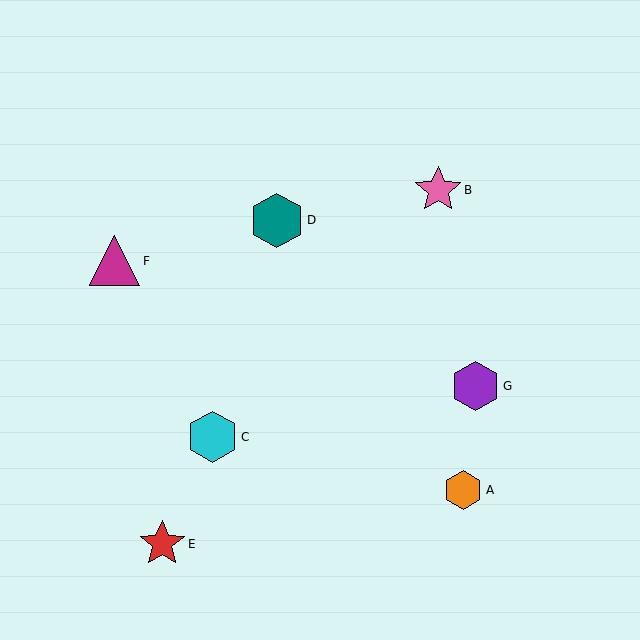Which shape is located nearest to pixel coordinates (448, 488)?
The orange hexagon (labeled A) at (463, 490) is nearest to that location.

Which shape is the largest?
The teal hexagon (labeled D) is the largest.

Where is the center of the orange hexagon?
The center of the orange hexagon is at (463, 490).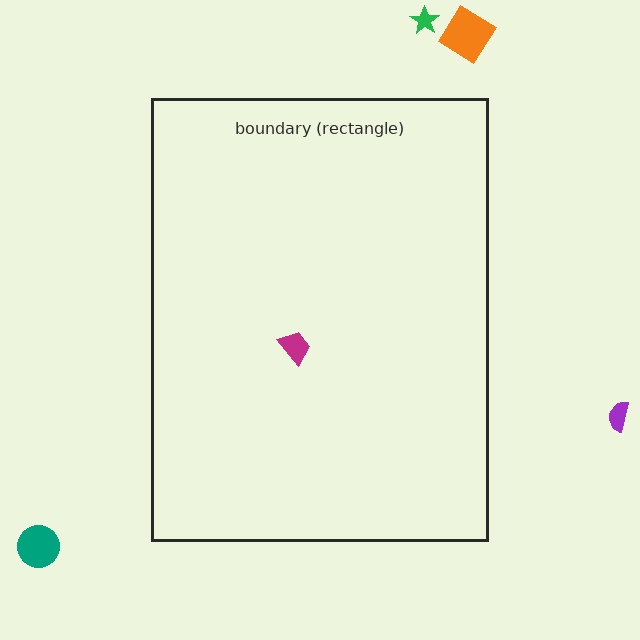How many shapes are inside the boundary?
1 inside, 4 outside.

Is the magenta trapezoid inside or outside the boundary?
Inside.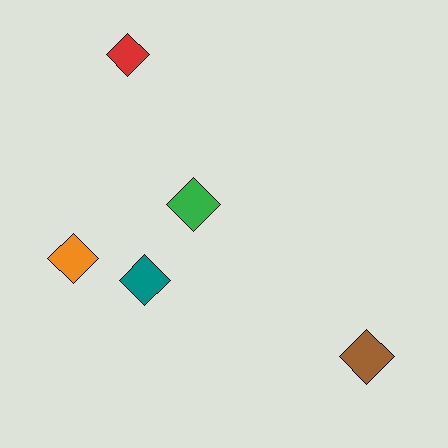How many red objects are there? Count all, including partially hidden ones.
There is 1 red object.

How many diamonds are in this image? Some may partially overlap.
There are 5 diamonds.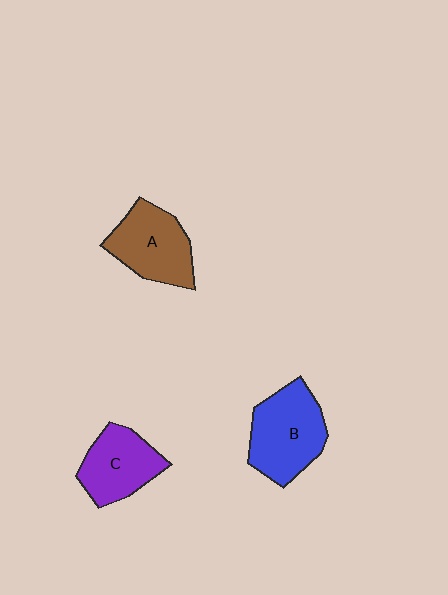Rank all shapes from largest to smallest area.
From largest to smallest: B (blue), A (brown), C (purple).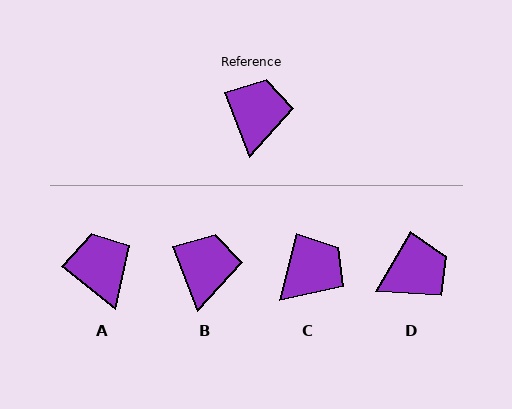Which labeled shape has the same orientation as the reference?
B.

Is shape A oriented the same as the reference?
No, it is off by about 30 degrees.